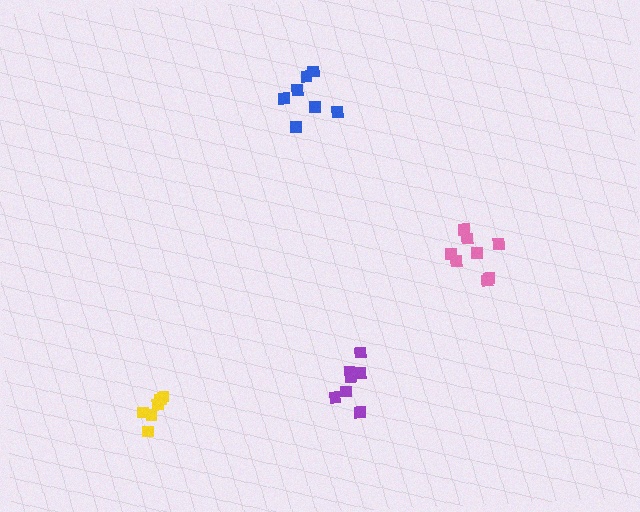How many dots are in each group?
Group 1: 7 dots, Group 2: 6 dots, Group 3: 8 dots, Group 4: 7 dots (28 total).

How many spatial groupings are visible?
There are 4 spatial groupings.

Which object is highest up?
The blue cluster is topmost.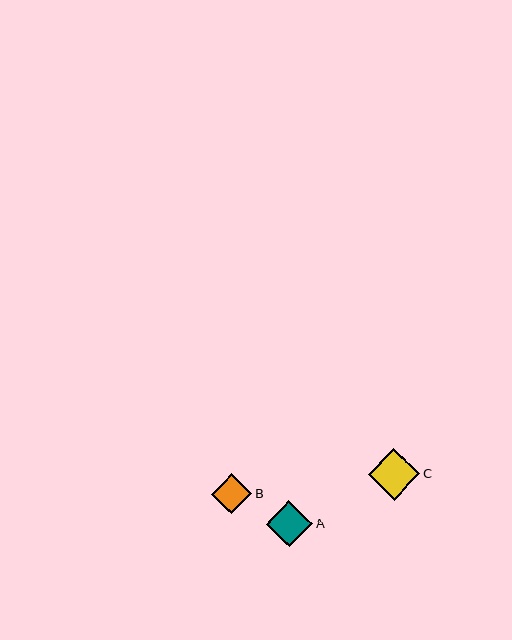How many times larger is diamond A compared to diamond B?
Diamond A is approximately 1.1 times the size of diamond B.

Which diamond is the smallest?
Diamond B is the smallest with a size of approximately 40 pixels.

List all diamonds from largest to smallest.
From largest to smallest: C, A, B.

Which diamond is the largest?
Diamond C is the largest with a size of approximately 51 pixels.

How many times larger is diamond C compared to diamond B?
Diamond C is approximately 1.3 times the size of diamond B.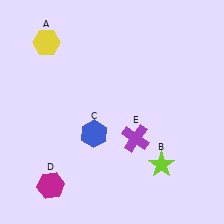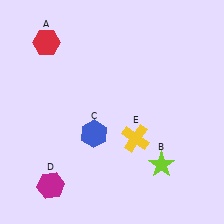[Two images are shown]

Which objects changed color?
A changed from yellow to red. E changed from purple to yellow.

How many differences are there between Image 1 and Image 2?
There are 2 differences between the two images.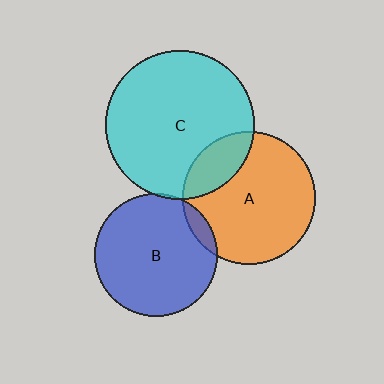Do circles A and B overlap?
Yes.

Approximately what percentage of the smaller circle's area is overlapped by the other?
Approximately 5%.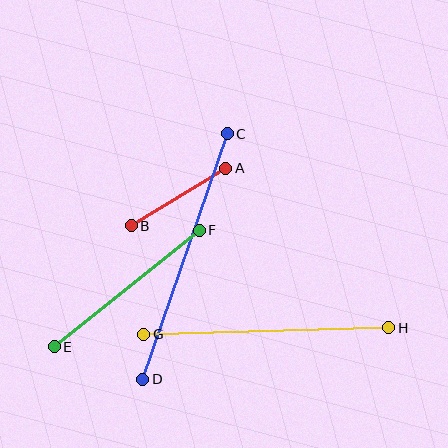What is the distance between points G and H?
The distance is approximately 245 pixels.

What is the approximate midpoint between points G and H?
The midpoint is at approximately (266, 331) pixels.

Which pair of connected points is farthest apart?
Points C and D are farthest apart.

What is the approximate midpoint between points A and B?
The midpoint is at approximately (179, 197) pixels.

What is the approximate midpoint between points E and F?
The midpoint is at approximately (127, 289) pixels.